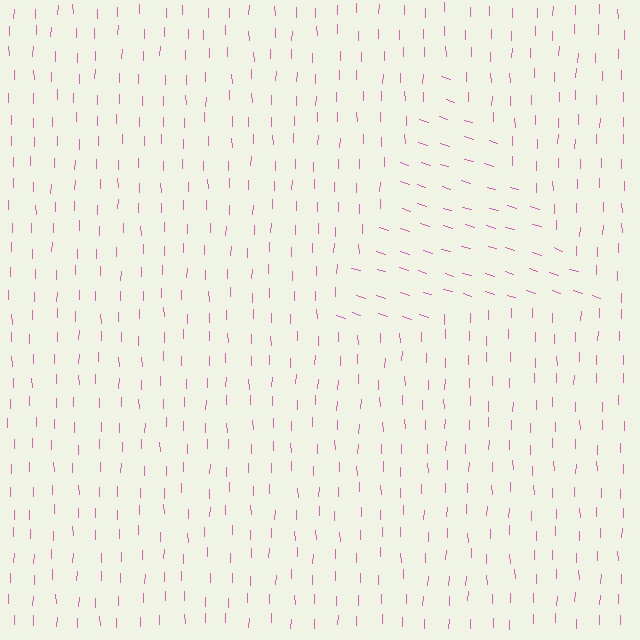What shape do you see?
I see a triangle.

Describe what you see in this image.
The image is filled with small pink line segments. A triangle region in the image has lines oriented differently from the surrounding lines, creating a visible texture boundary.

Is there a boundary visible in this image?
Yes, there is a texture boundary formed by a change in line orientation.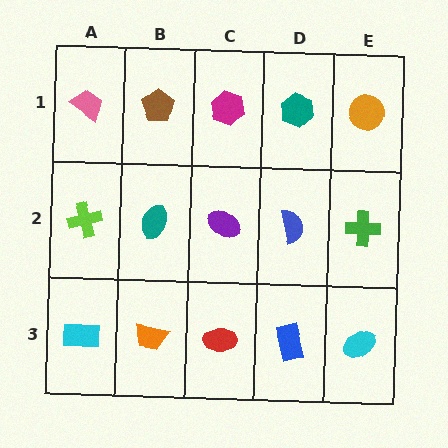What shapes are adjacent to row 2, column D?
A teal hexagon (row 1, column D), a blue rectangle (row 3, column D), a purple ellipse (row 2, column C), a green cross (row 2, column E).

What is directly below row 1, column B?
A teal ellipse.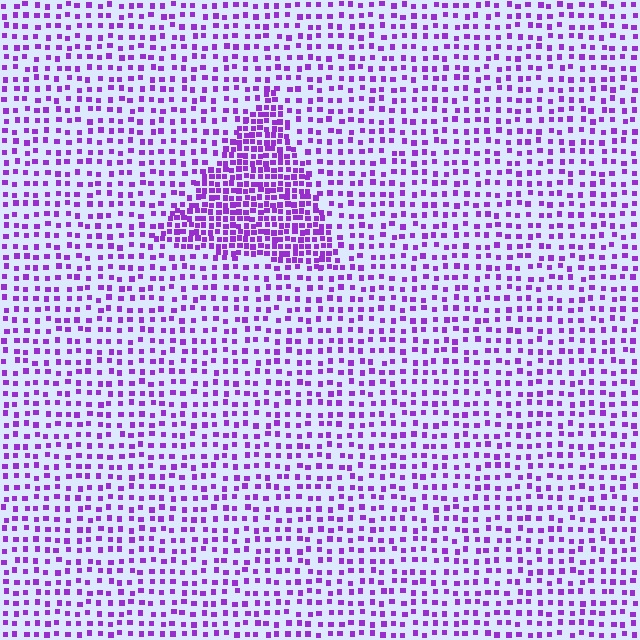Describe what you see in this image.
The image contains small purple elements arranged at two different densities. A triangle-shaped region is visible where the elements are more densely packed than the surrounding area.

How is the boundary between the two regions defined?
The boundary is defined by a change in element density (approximately 2.3x ratio). All elements are the same color, size, and shape.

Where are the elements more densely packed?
The elements are more densely packed inside the triangle boundary.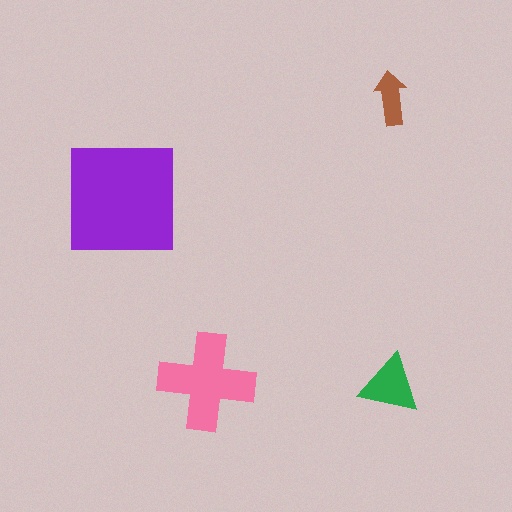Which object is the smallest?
The brown arrow.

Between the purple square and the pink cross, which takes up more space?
The purple square.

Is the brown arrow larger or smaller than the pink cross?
Smaller.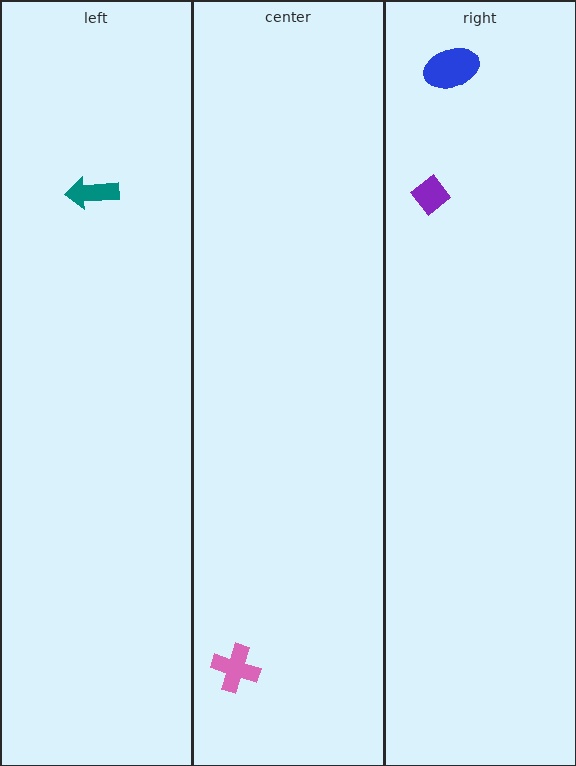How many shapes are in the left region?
1.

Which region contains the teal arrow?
The left region.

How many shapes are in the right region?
2.